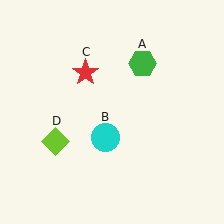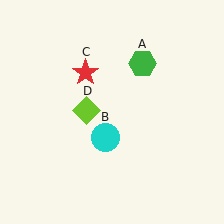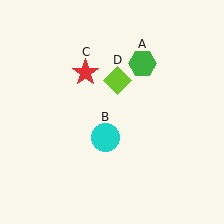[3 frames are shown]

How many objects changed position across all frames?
1 object changed position: lime diamond (object D).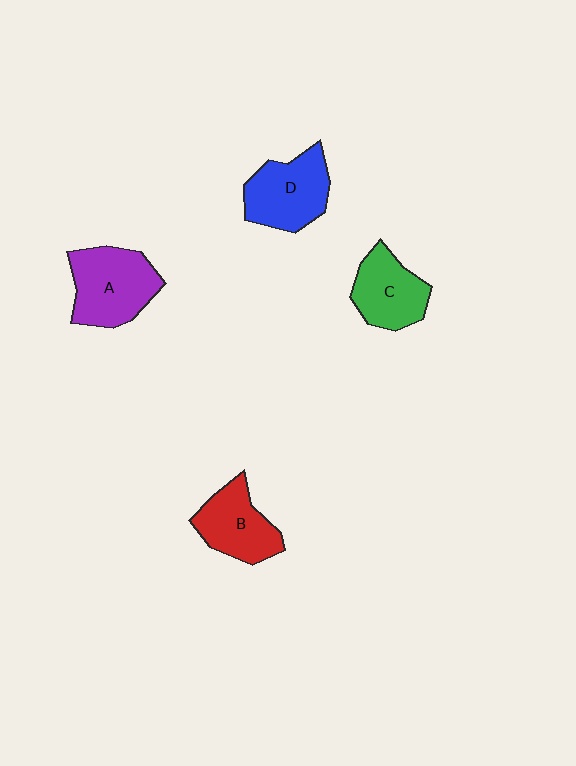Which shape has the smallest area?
Shape C (green).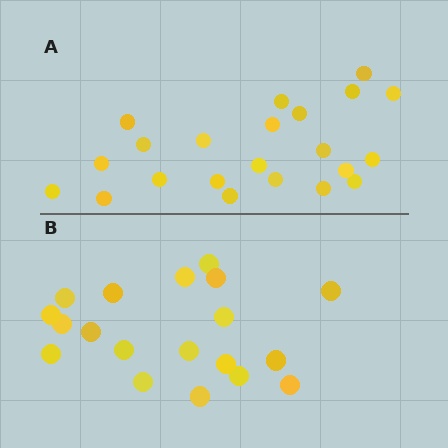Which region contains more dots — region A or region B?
Region A (the top region) has more dots.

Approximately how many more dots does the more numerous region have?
Region A has just a few more — roughly 2 or 3 more dots than region B.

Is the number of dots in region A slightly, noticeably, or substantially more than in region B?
Region A has only slightly more — the two regions are fairly close. The ratio is roughly 1.2 to 1.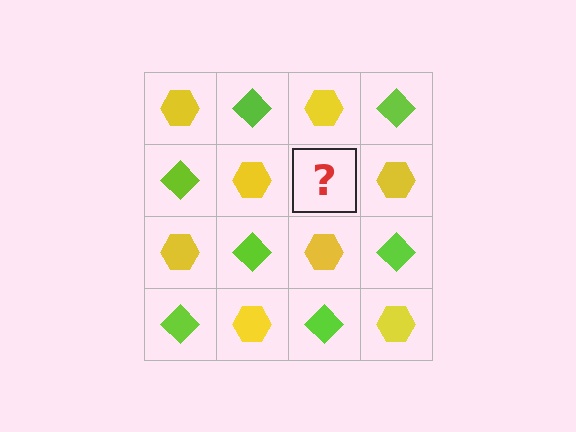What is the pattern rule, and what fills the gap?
The rule is that it alternates yellow hexagon and lime diamond in a checkerboard pattern. The gap should be filled with a lime diamond.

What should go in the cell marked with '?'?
The missing cell should contain a lime diamond.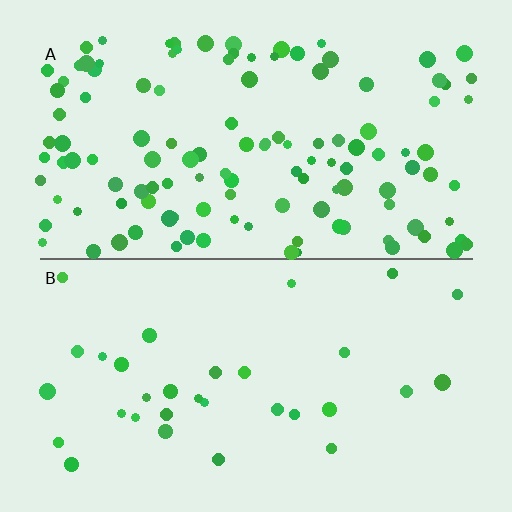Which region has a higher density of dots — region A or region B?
A (the top).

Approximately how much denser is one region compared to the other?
Approximately 3.8× — region A over region B.